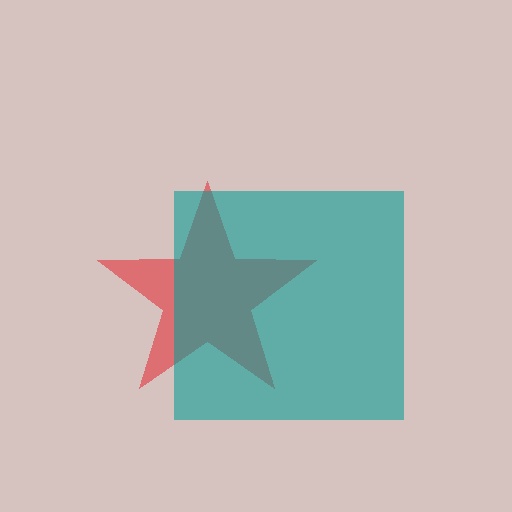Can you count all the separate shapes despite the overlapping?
Yes, there are 2 separate shapes.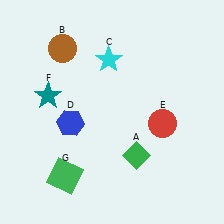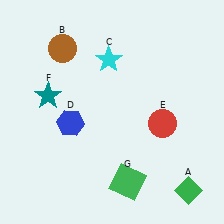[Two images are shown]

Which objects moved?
The objects that moved are: the green diamond (A), the green square (G).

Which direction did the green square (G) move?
The green square (G) moved right.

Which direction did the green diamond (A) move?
The green diamond (A) moved right.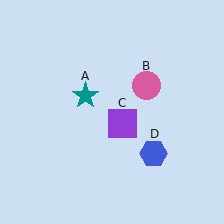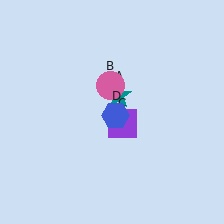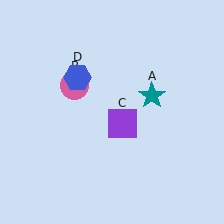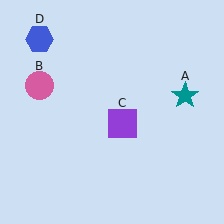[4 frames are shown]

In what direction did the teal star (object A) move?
The teal star (object A) moved right.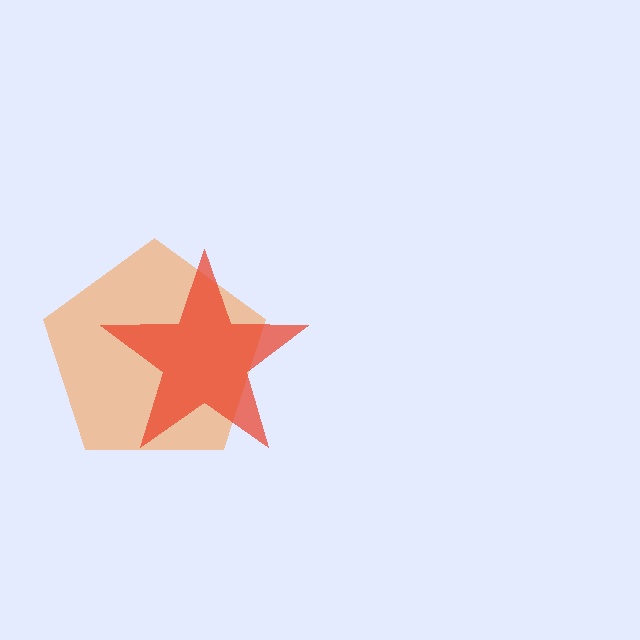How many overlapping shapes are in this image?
There are 2 overlapping shapes in the image.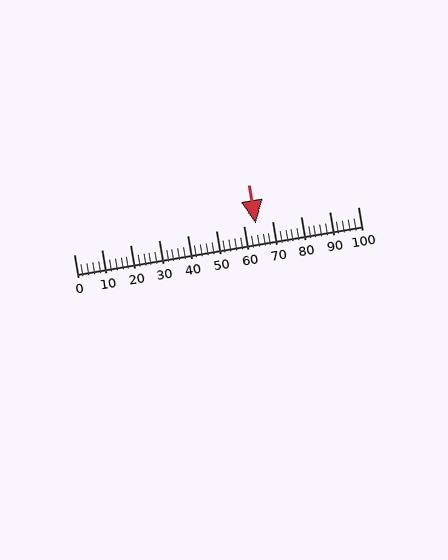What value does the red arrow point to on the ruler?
The red arrow points to approximately 64.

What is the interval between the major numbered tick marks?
The major tick marks are spaced 10 units apart.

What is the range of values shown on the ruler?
The ruler shows values from 0 to 100.